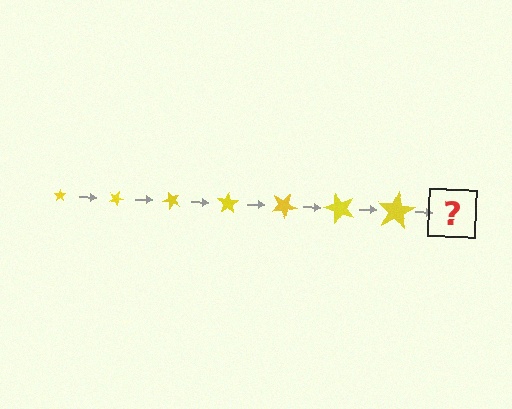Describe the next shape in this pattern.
It should be a star, larger than the previous one and rotated 175 degrees from the start.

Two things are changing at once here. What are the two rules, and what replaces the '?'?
The two rules are that the star grows larger each step and it rotates 25 degrees each step. The '?' should be a star, larger than the previous one and rotated 175 degrees from the start.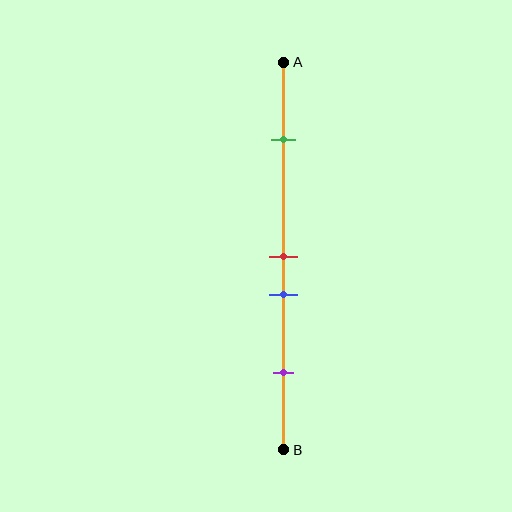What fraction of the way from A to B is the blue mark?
The blue mark is approximately 60% (0.6) of the way from A to B.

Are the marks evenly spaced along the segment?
No, the marks are not evenly spaced.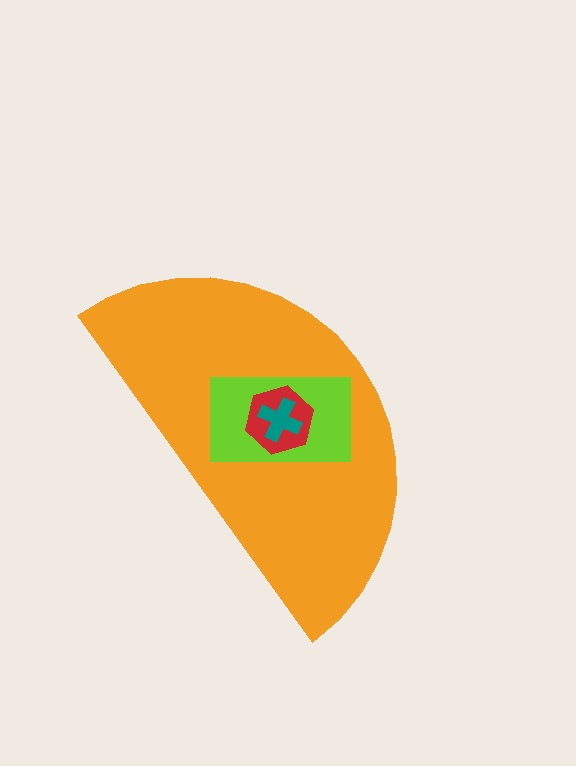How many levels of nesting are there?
4.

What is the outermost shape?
The orange semicircle.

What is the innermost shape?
The teal cross.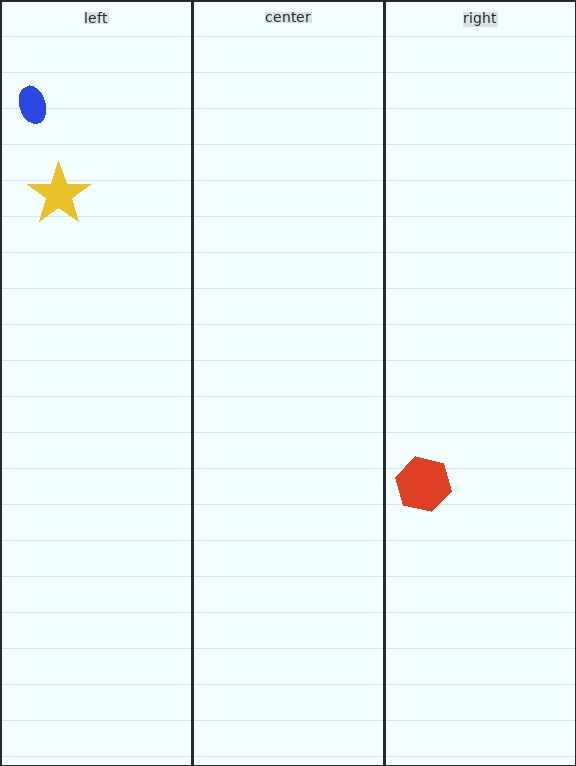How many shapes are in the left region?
2.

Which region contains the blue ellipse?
The left region.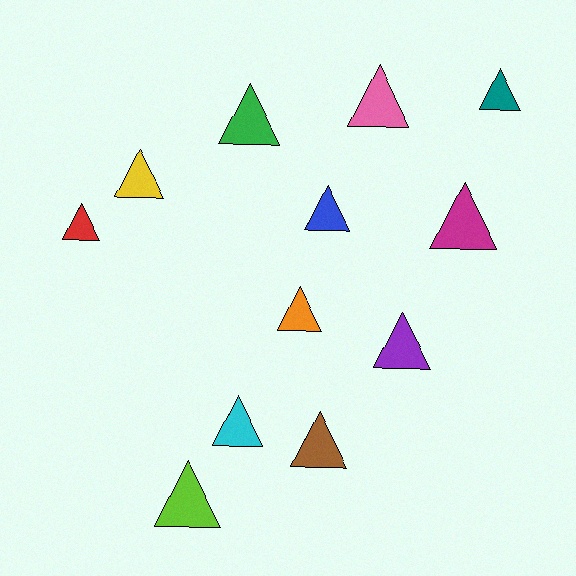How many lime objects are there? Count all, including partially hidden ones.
There is 1 lime object.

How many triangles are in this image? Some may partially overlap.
There are 12 triangles.